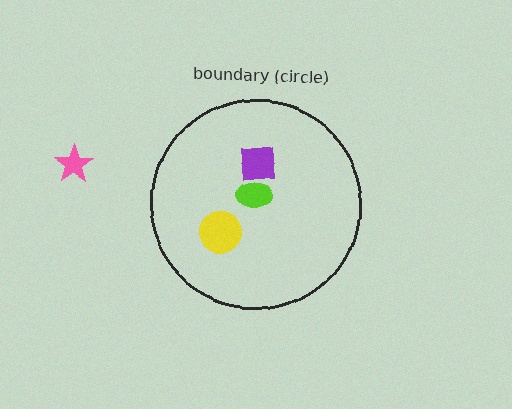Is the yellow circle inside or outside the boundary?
Inside.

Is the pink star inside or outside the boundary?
Outside.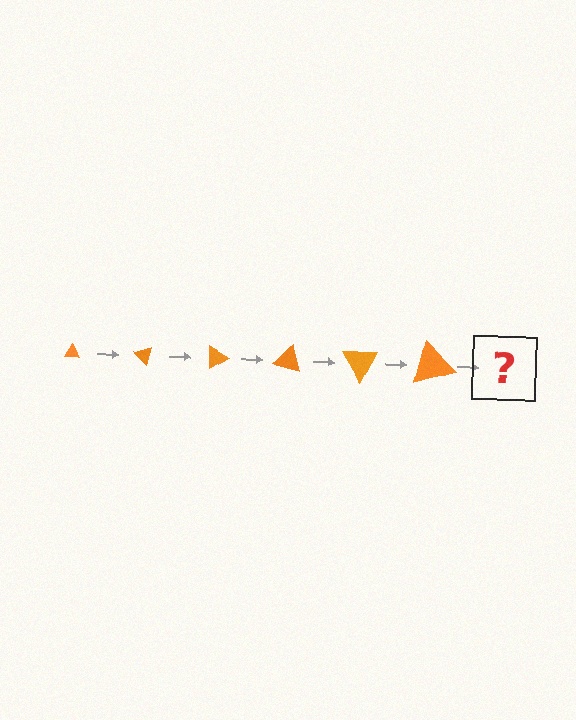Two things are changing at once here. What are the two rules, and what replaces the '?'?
The two rules are that the triangle grows larger each step and it rotates 45 degrees each step. The '?' should be a triangle, larger than the previous one and rotated 270 degrees from the start.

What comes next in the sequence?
The next element should be a triangle, larger than the previous one and rotated 270 degrees from the start.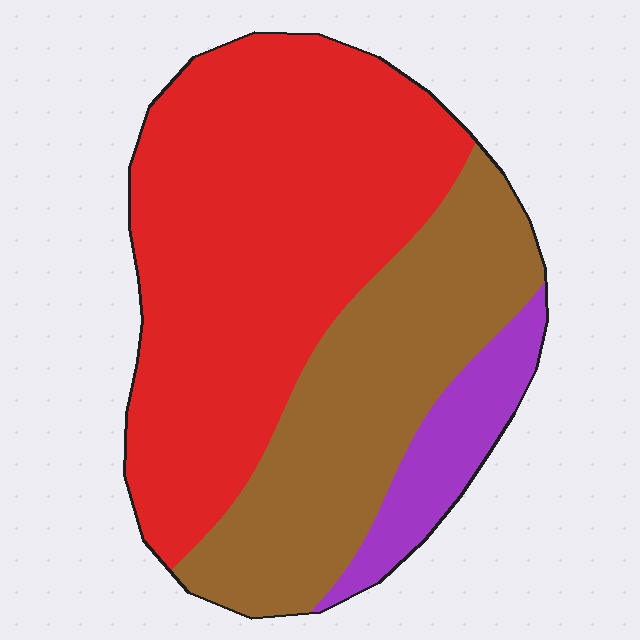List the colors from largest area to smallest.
From largest to smallest: red, brown, purple.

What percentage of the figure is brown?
Brown takes up about one third (1/3) of the figure.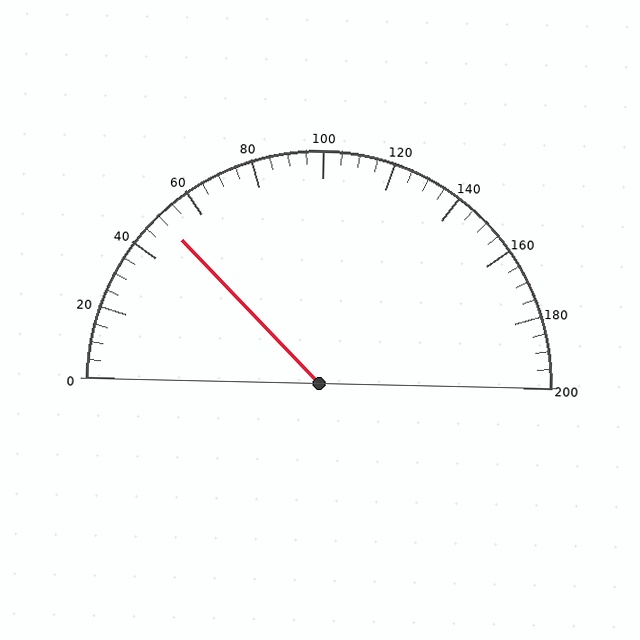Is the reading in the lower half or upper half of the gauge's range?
The reading is in the lower half of the range (0 to 200).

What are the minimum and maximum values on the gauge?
The gauge ranges from 0 to 200.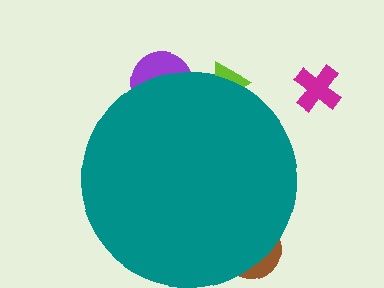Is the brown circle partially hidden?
Yes, the brown circle is partially hidden behind the teal circle.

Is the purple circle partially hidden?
Yes, the purple circle is partially hidden behind the teal circle.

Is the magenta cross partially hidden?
No, the magenta cross is fully visible.